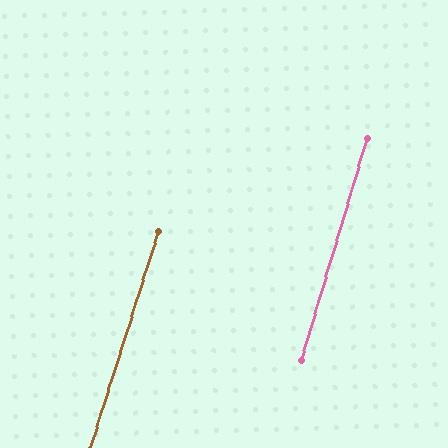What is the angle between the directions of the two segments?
Approximately 1 degree.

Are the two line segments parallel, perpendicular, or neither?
Parallel — their directions differ by only 1.1°.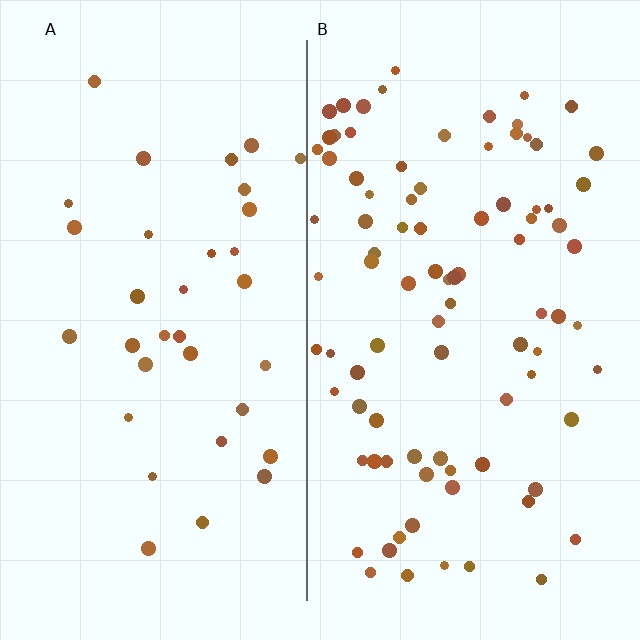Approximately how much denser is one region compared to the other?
Approximately 2.6× — region B over region A.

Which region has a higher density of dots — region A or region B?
B (the right).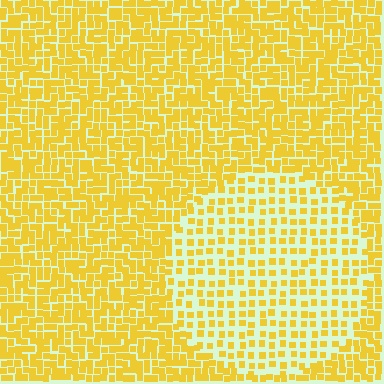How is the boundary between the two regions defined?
The boundary is defined by a change in element density (approximately 2.0x ratio). All elements are the same color, size, and shape.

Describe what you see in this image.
The image contains small yellow elements arranged at two different densities. A circle-shaped region is visible where the elements are less densely packed than the surrounding area.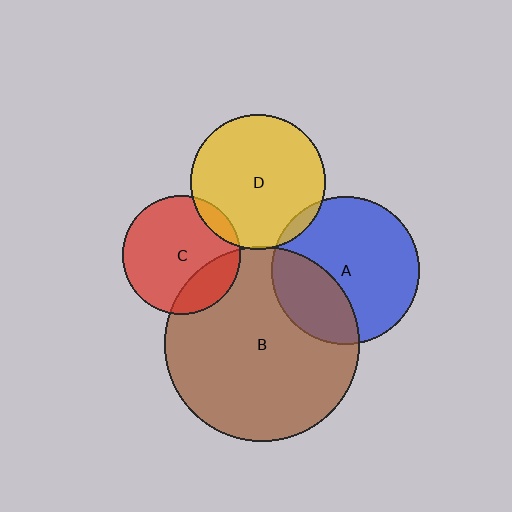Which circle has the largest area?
Circle B (brown).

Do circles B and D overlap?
Yes.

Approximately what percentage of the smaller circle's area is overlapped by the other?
Approximately 5%.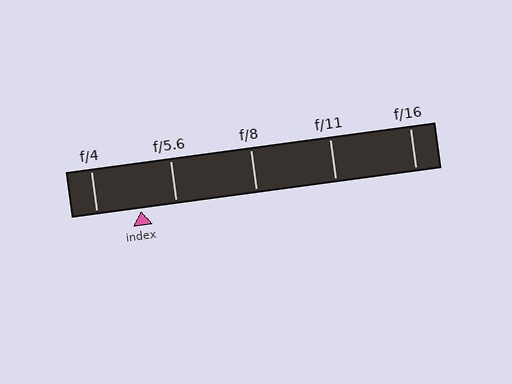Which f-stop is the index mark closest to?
The index mark is closest to f/5.6.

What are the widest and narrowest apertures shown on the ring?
The widest aperture shown is f/4 and the narrowest is f/16.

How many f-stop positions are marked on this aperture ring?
There are 5 f-stop positions marked.